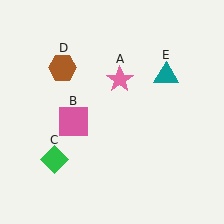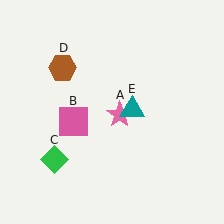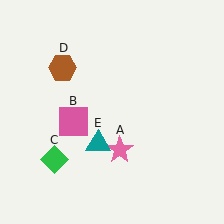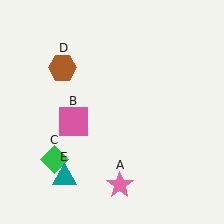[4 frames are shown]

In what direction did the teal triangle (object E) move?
The teal triangle (object E) moved down and to the left.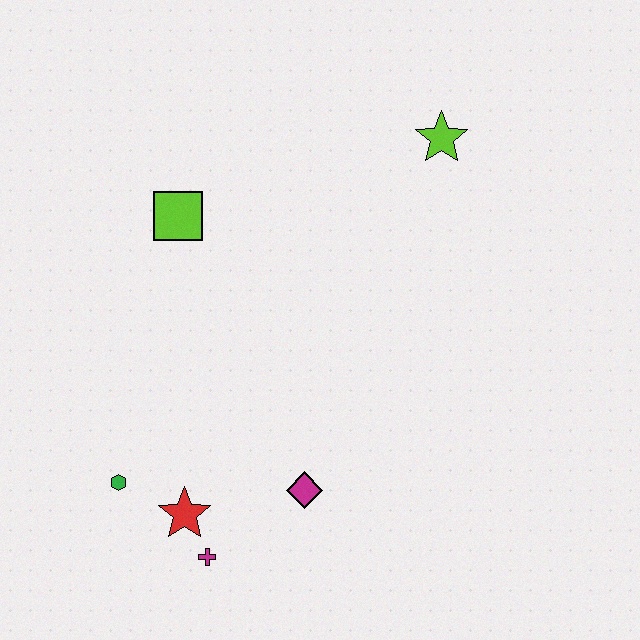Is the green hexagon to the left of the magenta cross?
Yes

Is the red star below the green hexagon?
Yes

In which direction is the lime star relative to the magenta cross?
The lime star is above the magenta cross.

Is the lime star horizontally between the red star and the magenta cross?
No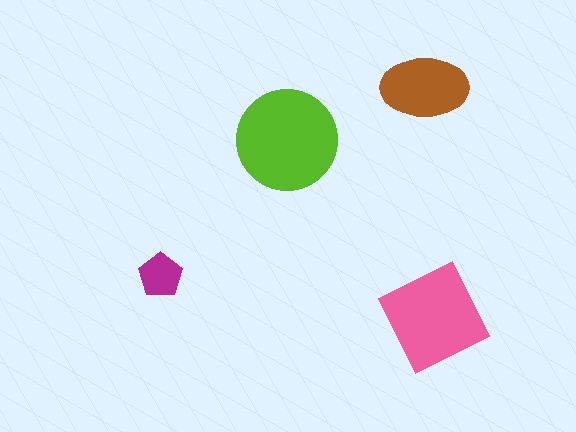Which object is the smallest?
The magenta pentagon.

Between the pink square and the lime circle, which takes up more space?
The lime circle.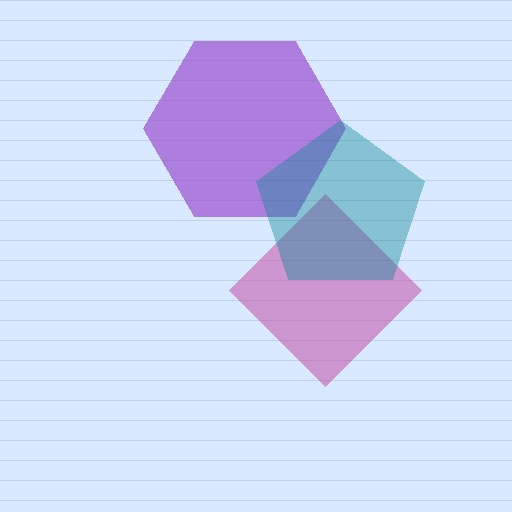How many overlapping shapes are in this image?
There are 3 overlapping shapes in the image.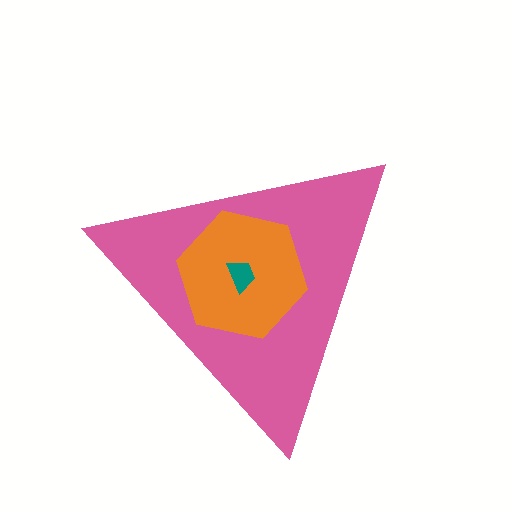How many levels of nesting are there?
3.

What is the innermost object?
The teal trapezoid.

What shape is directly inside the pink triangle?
The orange hexagon.